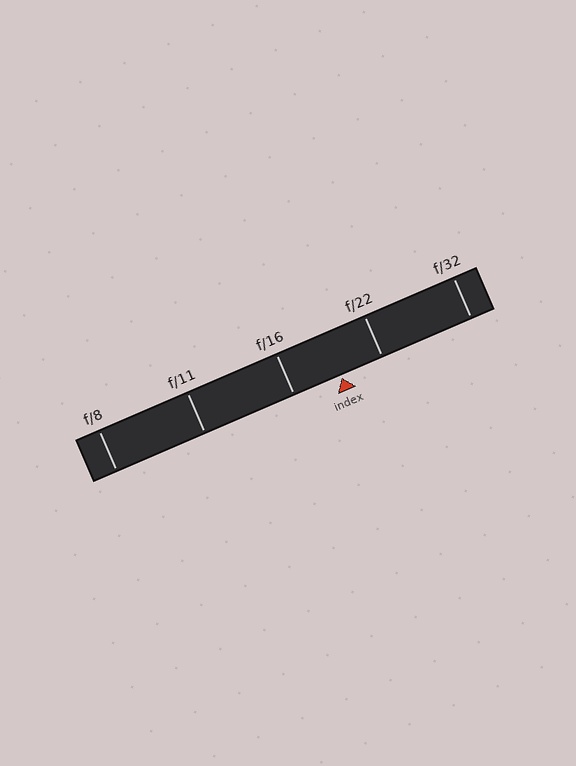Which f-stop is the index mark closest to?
The index mark is closest to f/22.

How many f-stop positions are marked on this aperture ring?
There are 5 f-stop positions marked.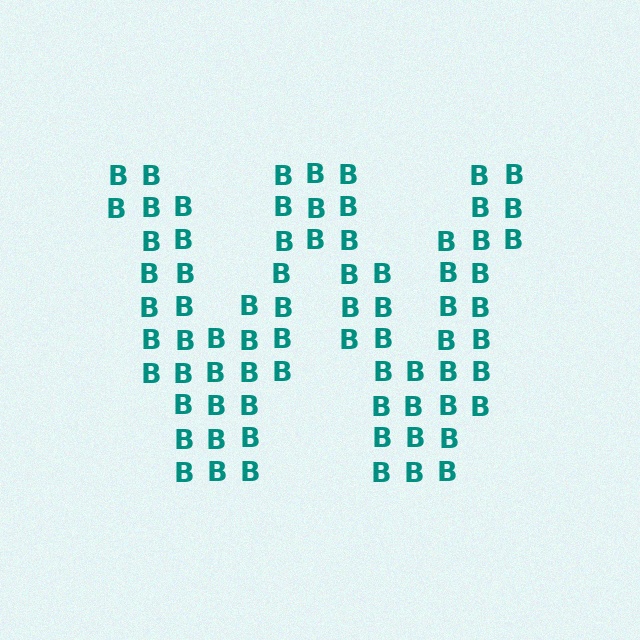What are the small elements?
The small elements are letter B's.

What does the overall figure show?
The overall figure shows the letter W.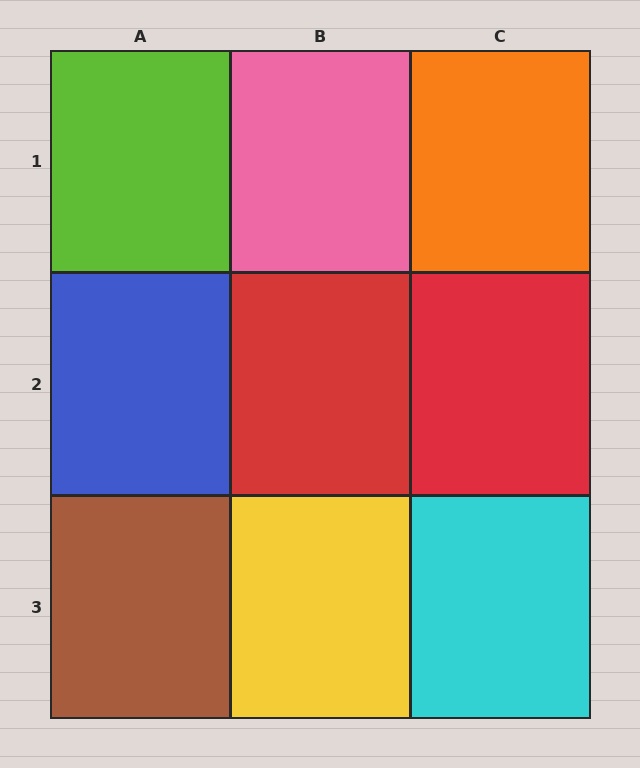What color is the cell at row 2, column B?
Red.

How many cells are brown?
1 cell is brown.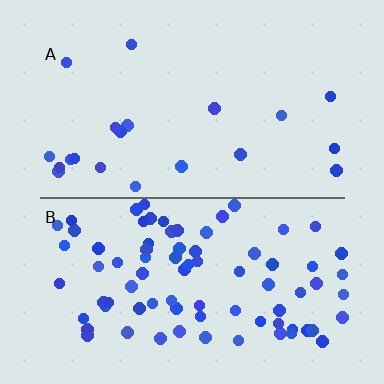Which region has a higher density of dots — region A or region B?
B (the bottom).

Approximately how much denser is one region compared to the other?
Approximately 4.0× — region B over region A.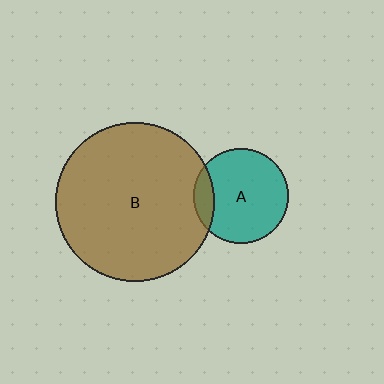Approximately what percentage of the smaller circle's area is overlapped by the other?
Approximately 15%.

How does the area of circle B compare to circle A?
Approximately 2.8 times.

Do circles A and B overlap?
Yes.